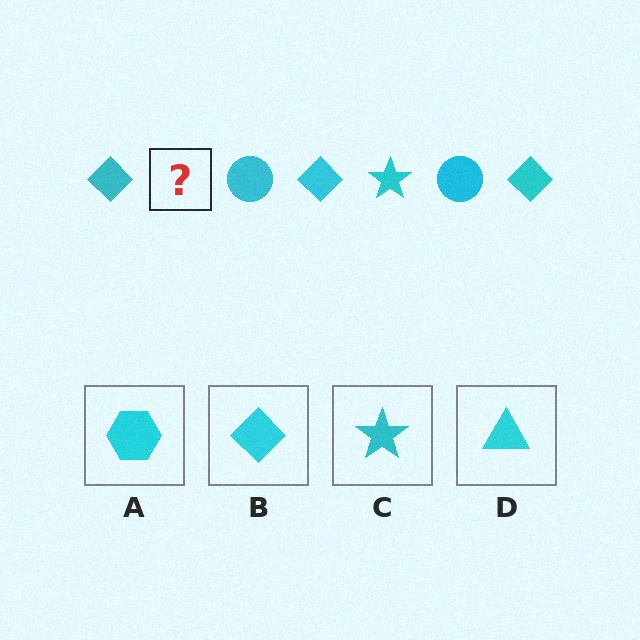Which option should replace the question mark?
Option C.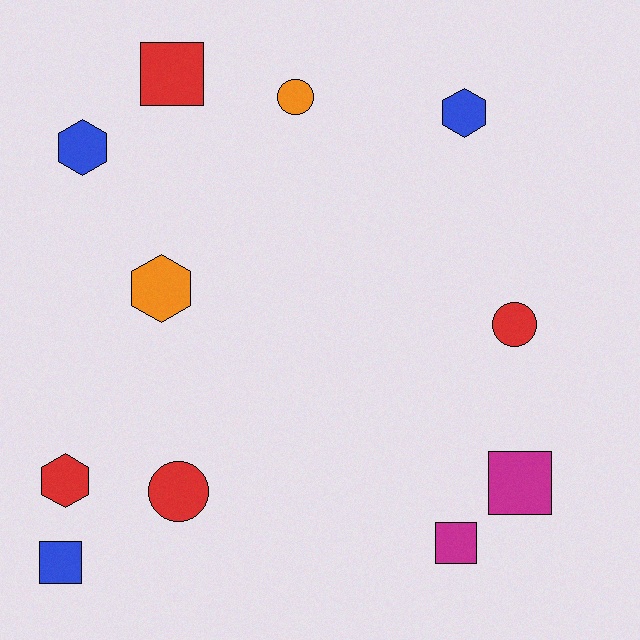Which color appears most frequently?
Red, with 4 objects.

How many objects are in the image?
There are 11 objects.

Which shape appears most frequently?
Hexagon, with 4 objects.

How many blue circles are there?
There are no blue circles.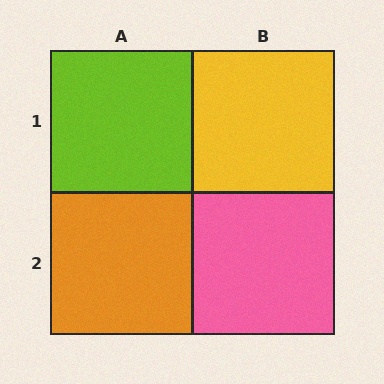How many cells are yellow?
1 cell is yellow.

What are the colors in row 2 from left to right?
Orange, pink.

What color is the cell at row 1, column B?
Yellow.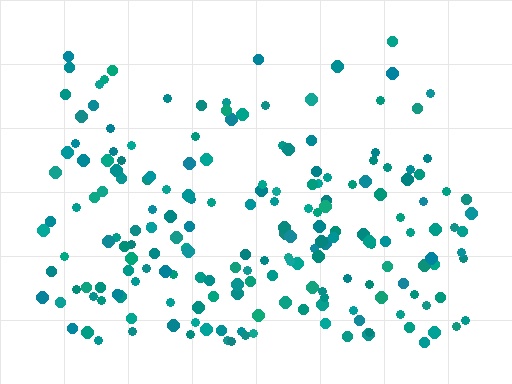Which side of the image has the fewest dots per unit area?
The top.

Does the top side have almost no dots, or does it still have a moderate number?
Still a moderate number, just noticeably fewer than the bottom.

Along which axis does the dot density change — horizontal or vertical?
Vertical.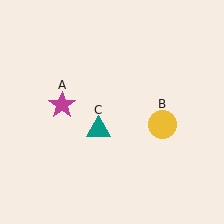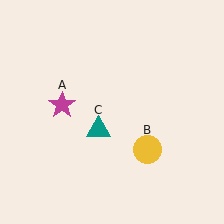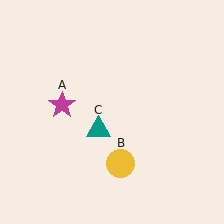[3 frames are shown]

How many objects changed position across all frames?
1 object changed position: yellow circle (object B).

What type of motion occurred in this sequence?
The yellow circle (object B) rotated clockwise around the center of the scene.